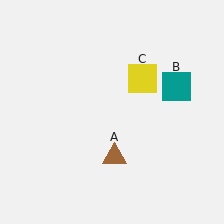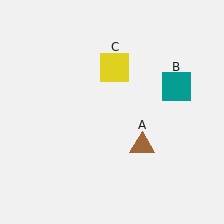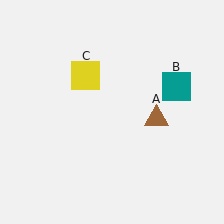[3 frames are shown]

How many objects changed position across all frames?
2 objects changed position: brown triangle (object A), yellow square (object C).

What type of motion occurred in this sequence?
The brown triangle (object A), yellow square (object C) rotated counterclockwise around the center of the scene.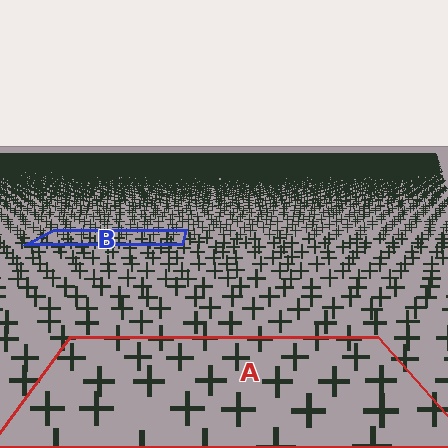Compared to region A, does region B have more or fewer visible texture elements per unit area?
Region B has more texture elements per unit area — they are packed more densely because it is farther away.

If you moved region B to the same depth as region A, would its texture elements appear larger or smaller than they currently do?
They would appear larger. At a closer depth, the same texture elements are projected at a bigger on-screen size.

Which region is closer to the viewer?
Region A is closer. The texture elements there are larger and more spread out.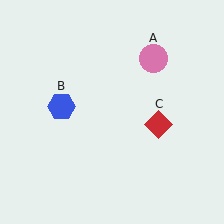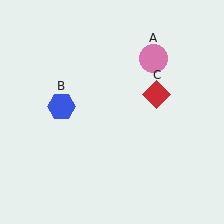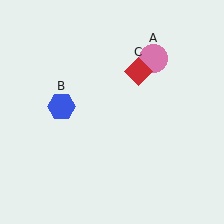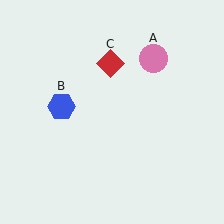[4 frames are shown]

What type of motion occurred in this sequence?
The red diamond (object C) rotated counterclockwise around the center of the scene.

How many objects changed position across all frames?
1 object changed position: red diamond (object C).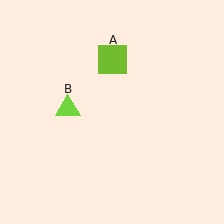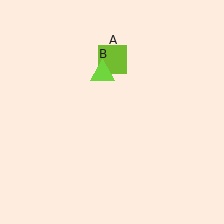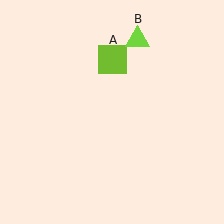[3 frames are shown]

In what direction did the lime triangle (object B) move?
The lime triangle (object B) moved up and to the right.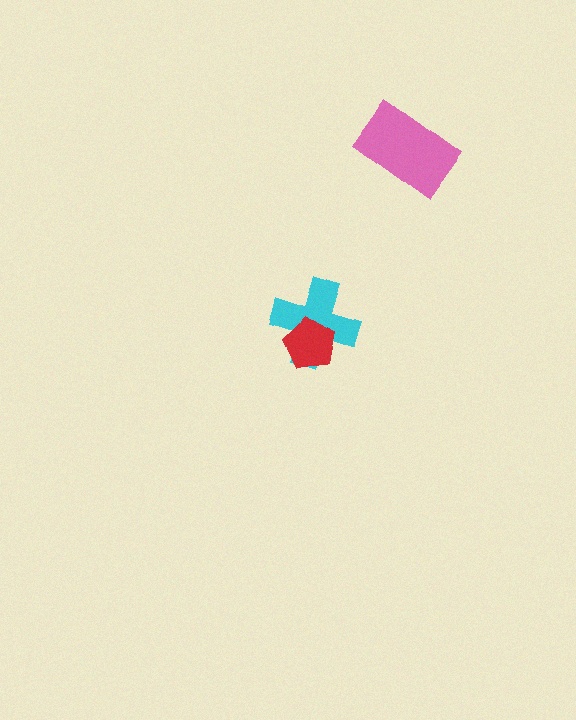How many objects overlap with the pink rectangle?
0 objects overlap with the pink rectangle.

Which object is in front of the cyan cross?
The red pentagon is in front of the cyan cross.